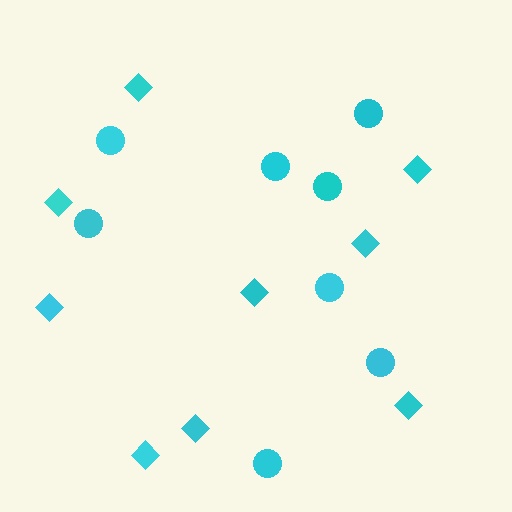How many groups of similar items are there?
There are 2 groups: one group of diamonds (9) and one group of circles (8).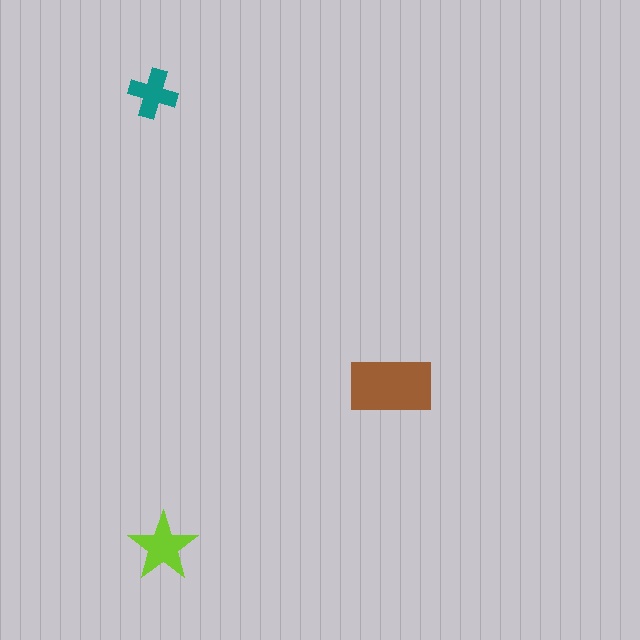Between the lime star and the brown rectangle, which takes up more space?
The brown rectangle.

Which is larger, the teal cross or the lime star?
The lime star.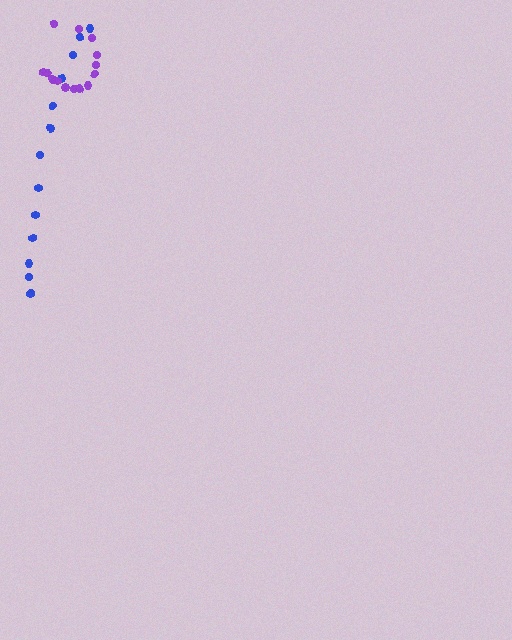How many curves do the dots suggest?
There are 2 distinct paths.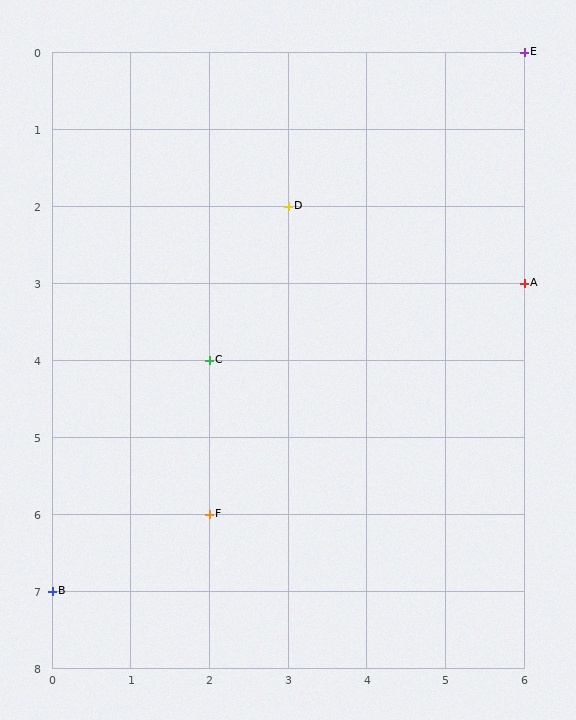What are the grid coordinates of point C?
Point C is at grid coordinates (2, 4).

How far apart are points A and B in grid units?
Points A and B are 6 columns and 4 rows apart (about 7.2 grid units diagonally).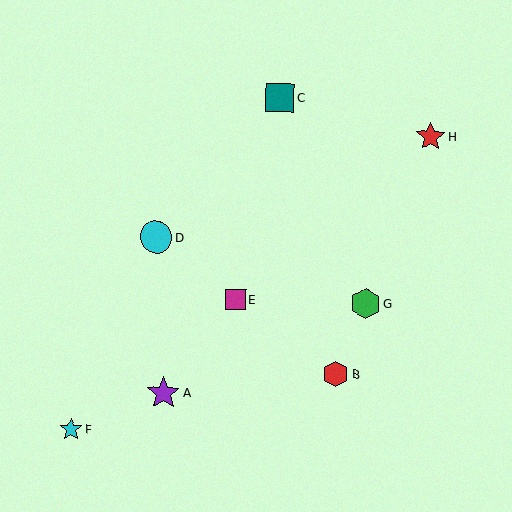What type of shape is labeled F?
Shape F is a cyan star.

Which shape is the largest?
The purple star (labeled A) is the largest.